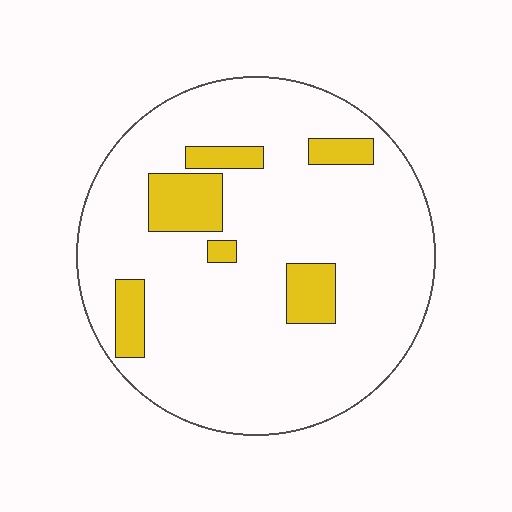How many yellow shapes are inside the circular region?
6.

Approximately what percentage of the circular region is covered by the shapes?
Approximately 15%.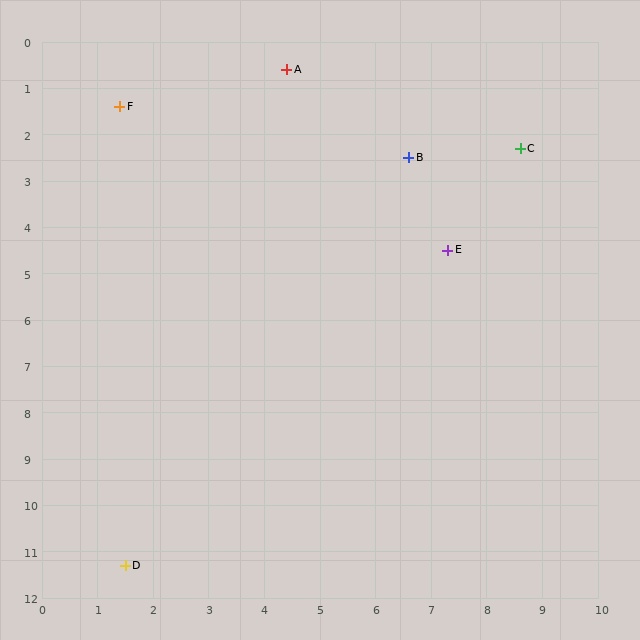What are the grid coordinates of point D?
Point D is at approximately (1.5, 11.3).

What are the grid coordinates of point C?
Point C is at approximately (8.6, 2.3).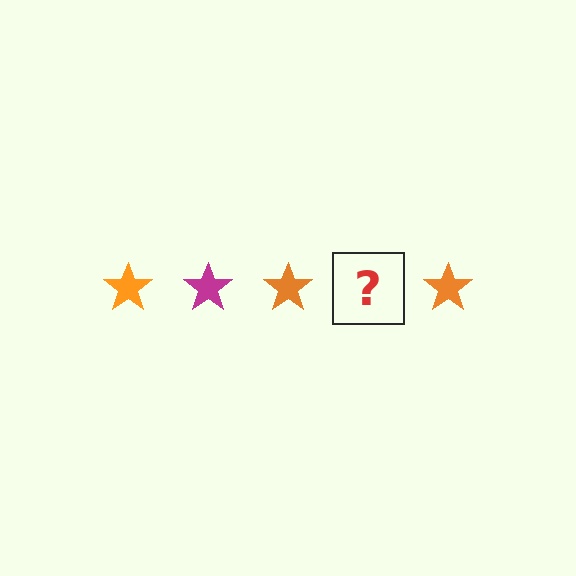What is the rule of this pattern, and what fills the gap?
The rule is that the pattern cycles through orange, magenta stars. The gap should be filled with a magenta star.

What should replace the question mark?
The question mark should be replaced with a magenta star.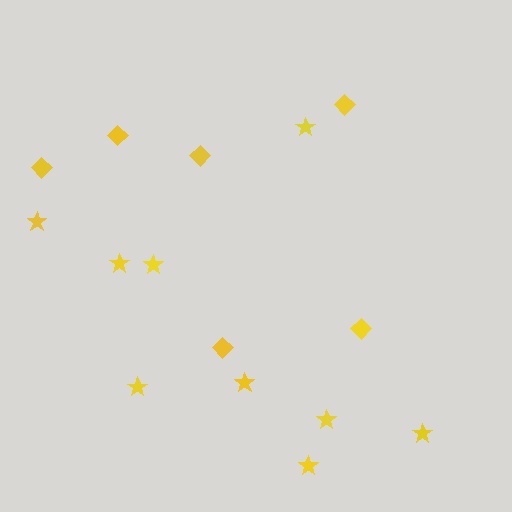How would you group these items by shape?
There are 2 groups: one group of diamonds (6) and one group of stars (9).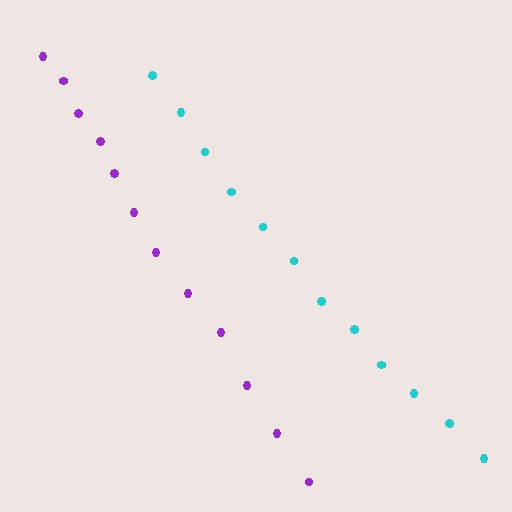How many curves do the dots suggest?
There are 2 distinct paths.